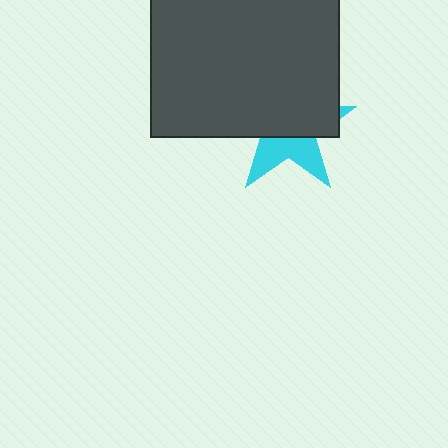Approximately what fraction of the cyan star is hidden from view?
Roughly 62% of the cyan star is hidden behind the dark gray square.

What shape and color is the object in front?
The object in front is a dark gray square.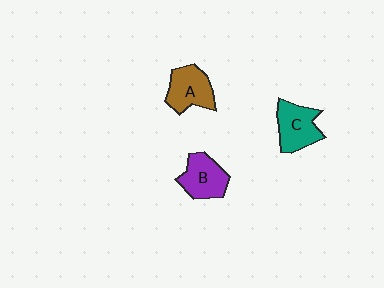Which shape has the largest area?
Shape C (teal).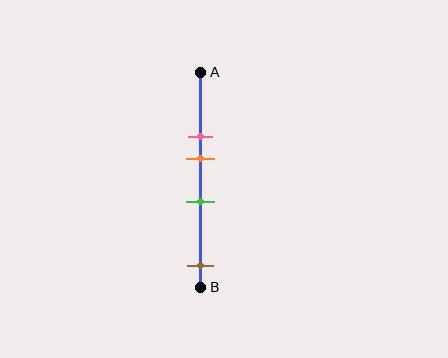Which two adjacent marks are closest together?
The pink and orange marks are the closest adjacent pair.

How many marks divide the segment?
There are 4 marks dividing the segment.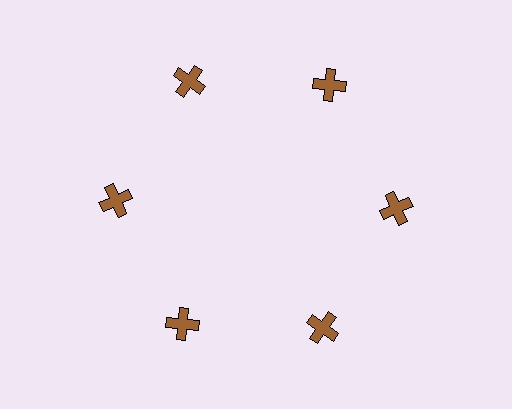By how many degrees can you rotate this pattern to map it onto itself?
The pattern maps onto itself every 60 degrees of rotation.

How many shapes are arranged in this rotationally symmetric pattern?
There are 6 shapes, arranged in 6 groups of 1.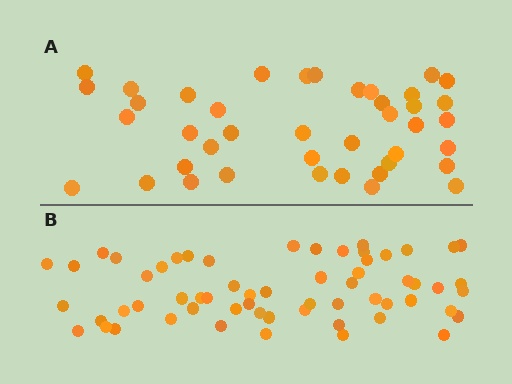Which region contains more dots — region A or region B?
Region B (the bottom region) has more dots.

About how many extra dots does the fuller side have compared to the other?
Region B has approximately 20 more dots than region A.